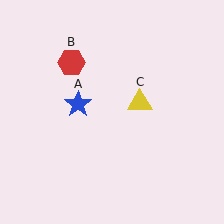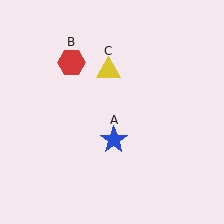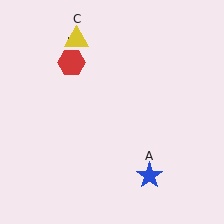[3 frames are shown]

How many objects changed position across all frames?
2 objects changed position: blue star (object A), yellow triangle (object C).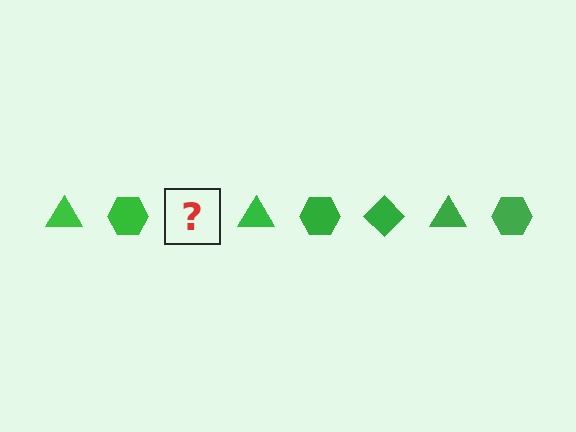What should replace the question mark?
The question mark should be replaced with a green diamond.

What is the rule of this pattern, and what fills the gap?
The rule is that the pattern cycles through triangle, hexagon, diamond shapes in green. The gap should be filled with a green diamond.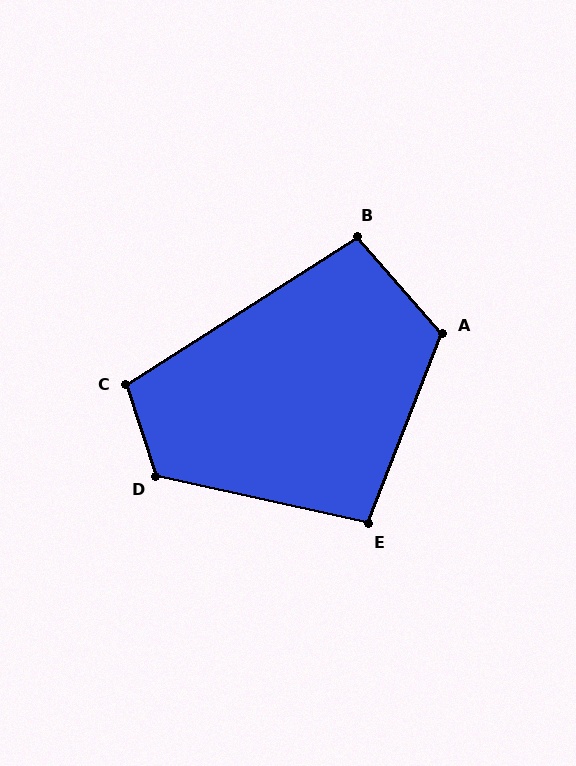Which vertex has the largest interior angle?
D, at approximately 120 degrees.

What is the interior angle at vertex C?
Approximately 105 degrees (obtuse).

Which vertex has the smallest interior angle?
B, at approximately 99 degrees.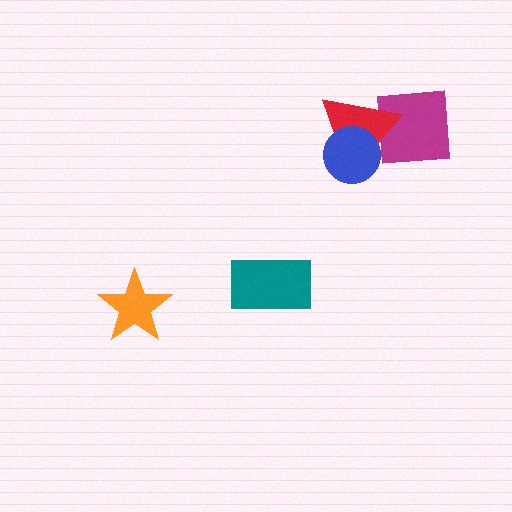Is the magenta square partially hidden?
Yes, it is partially covered by another shape.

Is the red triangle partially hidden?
Yes, it is partially covered by another shape.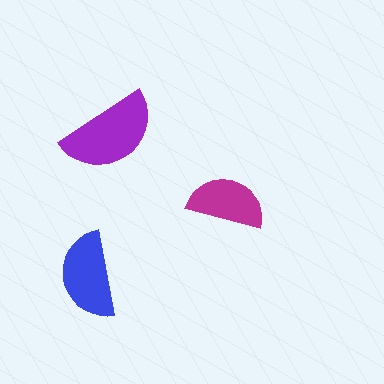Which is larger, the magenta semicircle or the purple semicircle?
The purple one.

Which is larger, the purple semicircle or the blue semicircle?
The purple one.